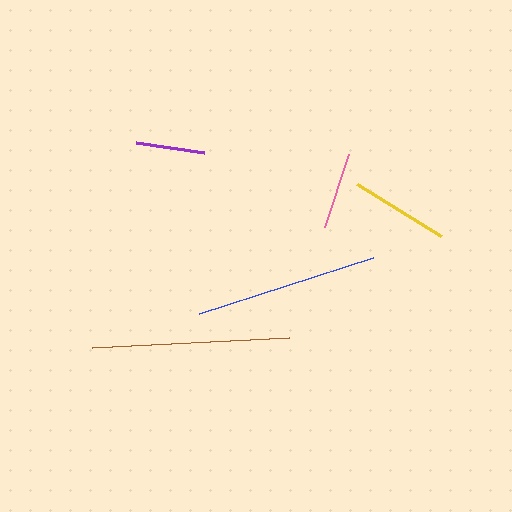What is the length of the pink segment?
The pink segment is approximately 77 pixels long.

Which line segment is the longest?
The brown line is the longest at approximately 197 pixels.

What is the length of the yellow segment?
The yellow segment is approximately 98 pixels long.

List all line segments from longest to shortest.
From longest to shortest: brown, blue, yellow, pink, purple.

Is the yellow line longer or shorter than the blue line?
The blue line is longer than the yellow line.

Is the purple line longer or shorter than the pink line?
The pink line is longer than the purple line.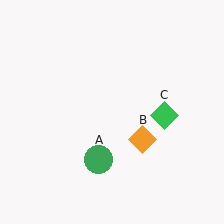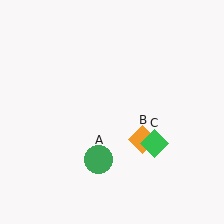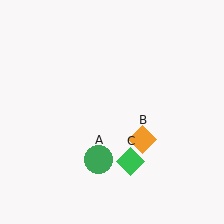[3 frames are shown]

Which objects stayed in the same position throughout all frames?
Green circle (object A) and orange diamond (object B) remained stationary.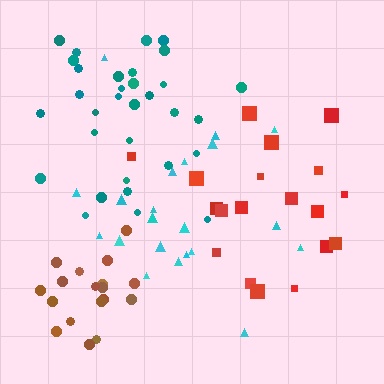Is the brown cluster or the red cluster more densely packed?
Brown.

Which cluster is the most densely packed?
Brown.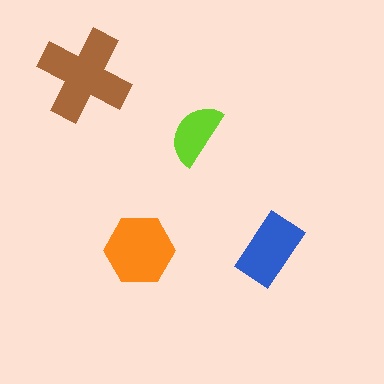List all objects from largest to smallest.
The brown cross, the orange hexagon, the blue rectangle, the lime semicircle.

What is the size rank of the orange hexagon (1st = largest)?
2nd.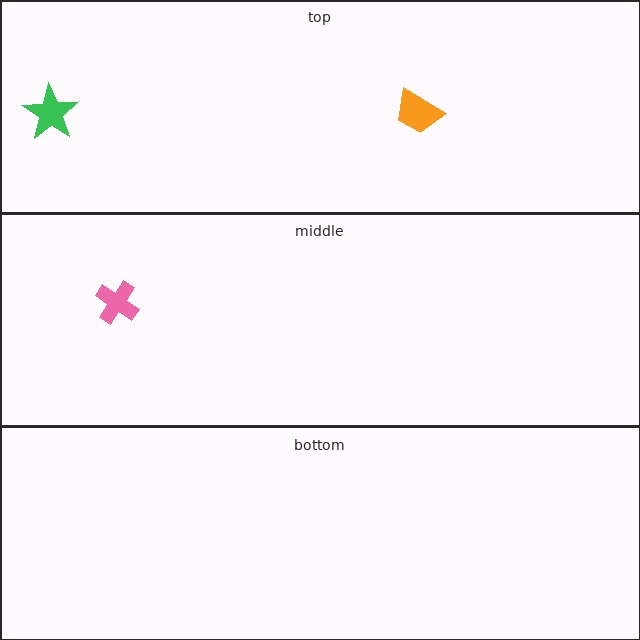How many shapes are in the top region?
2.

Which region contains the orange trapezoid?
The top region.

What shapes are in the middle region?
The pink cross.